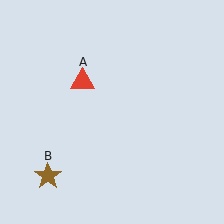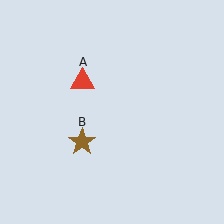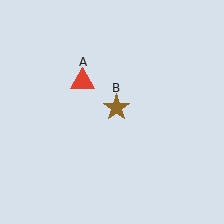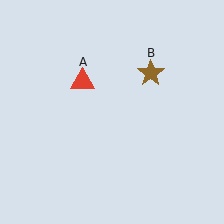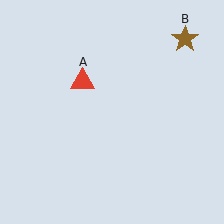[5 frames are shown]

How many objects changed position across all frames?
1 object changed position: brown star (object B).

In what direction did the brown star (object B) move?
The brown star (object B) moved up and to the right.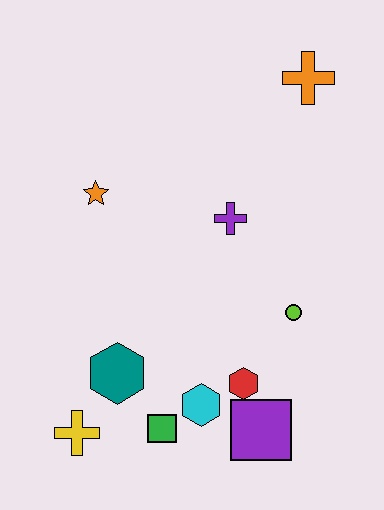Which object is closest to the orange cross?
The purple cross is closest to the orange cross.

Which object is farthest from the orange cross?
The yellow cross is farthest from the orange cross.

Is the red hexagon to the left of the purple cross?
No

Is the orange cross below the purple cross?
No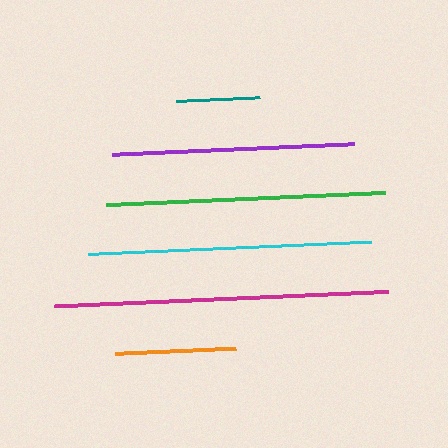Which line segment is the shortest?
The teal line is the shortest at approximately 84 pixels.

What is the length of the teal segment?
The teal segment is approximately 84 pixels long.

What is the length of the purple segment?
The purple segment is approximately 242 pixels long.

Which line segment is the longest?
The magenta line is the longest at approximately 334 pixels.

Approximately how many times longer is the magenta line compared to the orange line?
The magenta line is approximately 2.8 times the length of the orange line.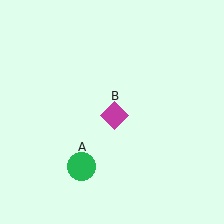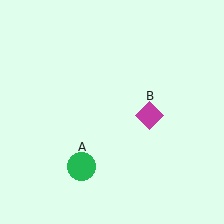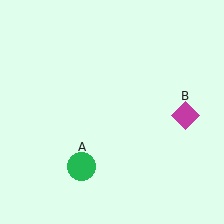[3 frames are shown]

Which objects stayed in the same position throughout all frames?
Green circle (object A) remained stationary.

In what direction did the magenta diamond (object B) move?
The magenta diamond (object B) moved right.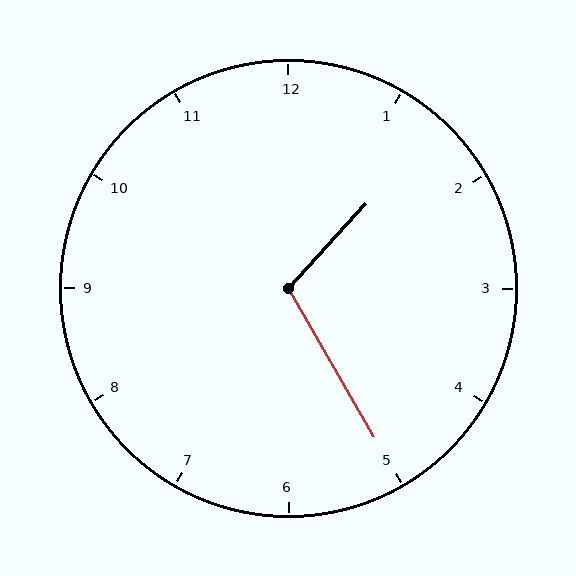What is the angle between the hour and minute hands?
Approximately 108 degrees.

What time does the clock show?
1:25.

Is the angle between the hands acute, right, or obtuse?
It is obtuse.